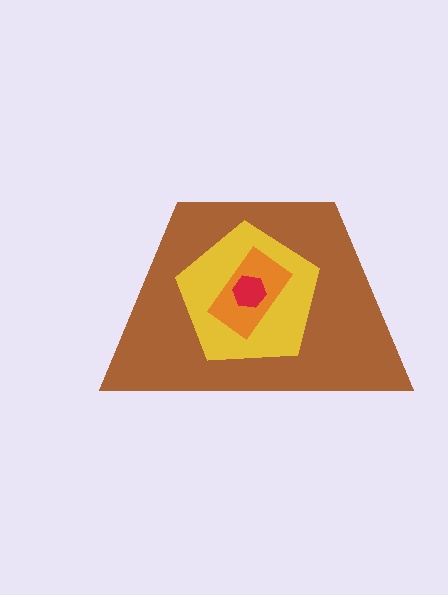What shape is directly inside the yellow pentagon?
The orange rectangle.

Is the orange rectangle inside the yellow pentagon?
Yes.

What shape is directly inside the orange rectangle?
The red hexagon.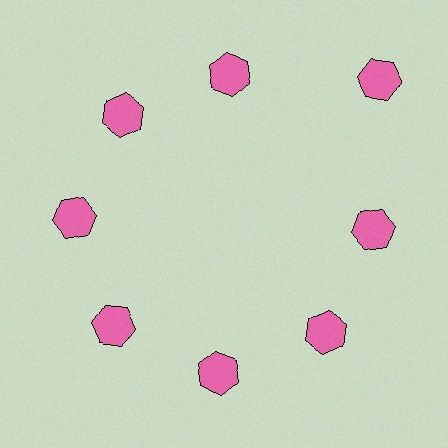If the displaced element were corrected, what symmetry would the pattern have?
It would have 8-fold rotational symmetry — the pattern would map onto itself every 45 degrees.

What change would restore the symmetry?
The symmetry would be restored by moving it inward, back onto the ring so that all 8 hexagons sit at equal angles and equal distance from the center.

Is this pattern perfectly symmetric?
No. The 8 pink hexagons are arranged in a ring, but one element near the 2 o'clock position is pushed outward from the center, breaking the 8-fold rotational symmetry.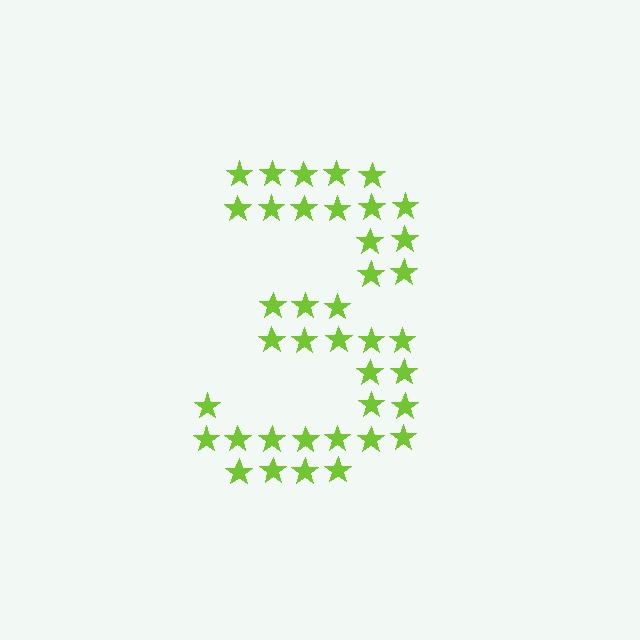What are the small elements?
The small elements are stars.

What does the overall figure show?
The overall figure shows the digit 3.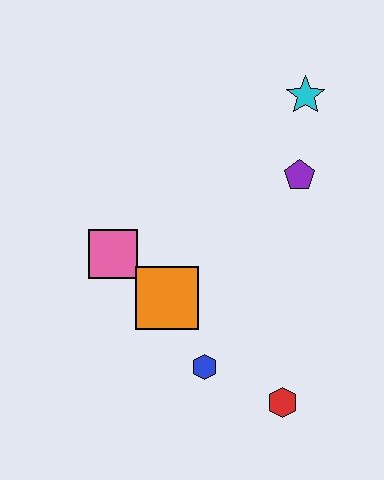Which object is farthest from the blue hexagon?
The cyan star is farthest from the blue hexagon.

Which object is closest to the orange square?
The pink square is closest to the orange square.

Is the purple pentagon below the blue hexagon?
No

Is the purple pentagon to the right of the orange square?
Yes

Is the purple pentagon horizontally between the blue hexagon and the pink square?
No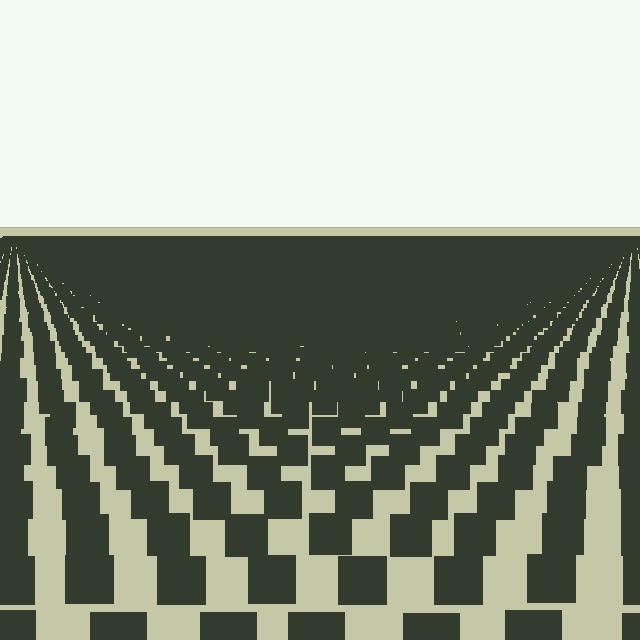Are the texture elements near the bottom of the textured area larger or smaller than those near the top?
Larger. Near the bottom, elements are closer to the viewer and appear at a bigger on-screen size.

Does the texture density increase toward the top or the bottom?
Density increases toward the top.